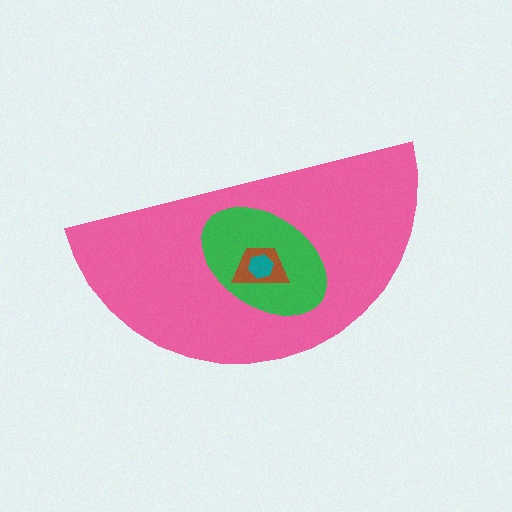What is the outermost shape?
The pink semicircle.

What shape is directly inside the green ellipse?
The brown trapezoid.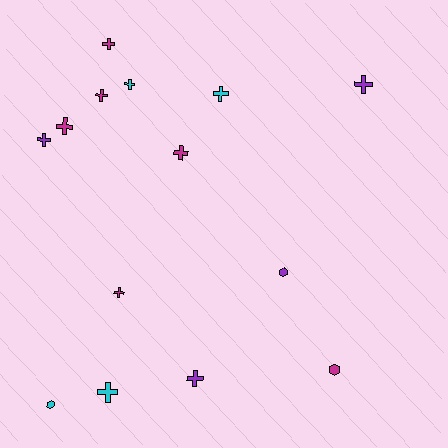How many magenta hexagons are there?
There is 1 magenta hexagon.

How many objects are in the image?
There are 14 objects.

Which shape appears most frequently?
Cross, with 11 objects.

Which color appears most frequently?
Magenta, with 6 objects.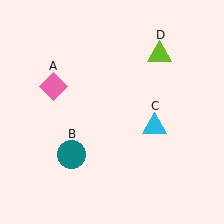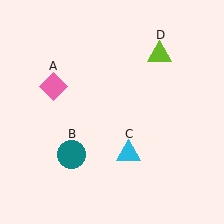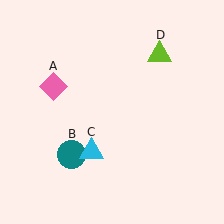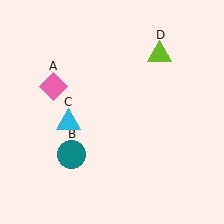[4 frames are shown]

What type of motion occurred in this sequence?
The cyan triangle (object C) rotated clockwise around the center of the scene.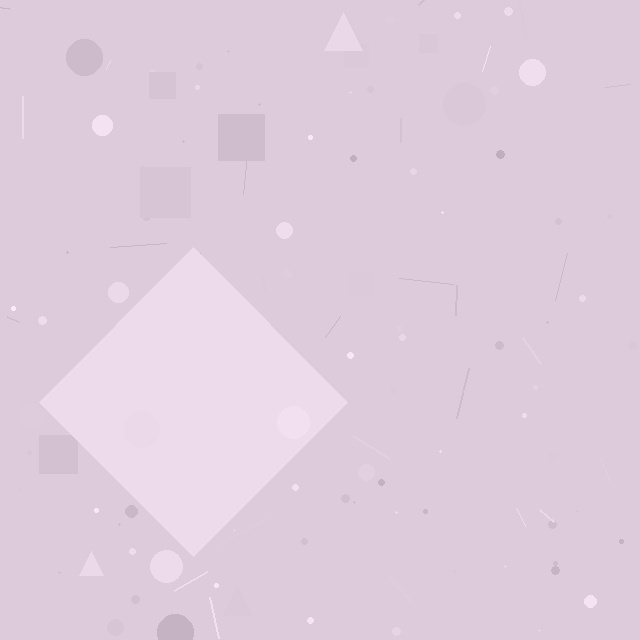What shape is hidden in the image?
A diamond is hidden in the image.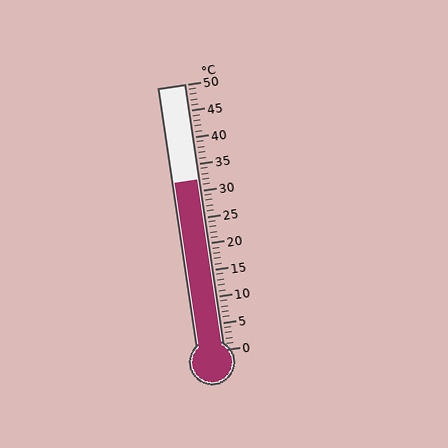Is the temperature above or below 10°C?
The temperature is above 10°C.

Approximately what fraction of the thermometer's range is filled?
The thermometer is filled to approximately 65% of its range.